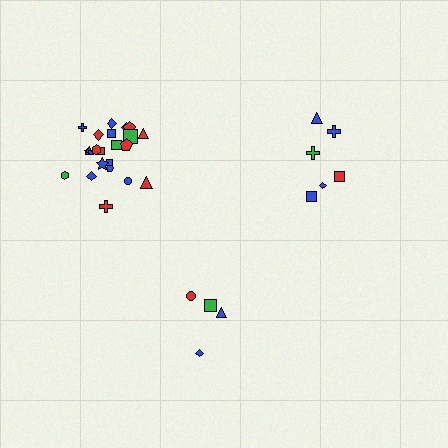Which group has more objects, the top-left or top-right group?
The top-left group.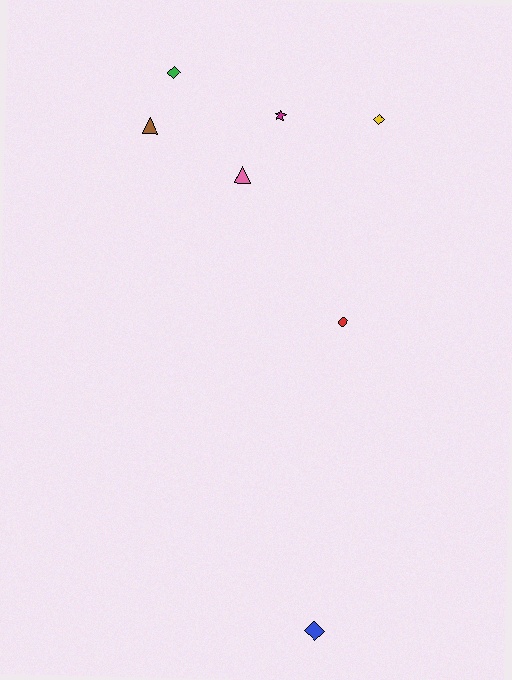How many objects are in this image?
There are 7 objects.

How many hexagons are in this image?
There are no hexagons.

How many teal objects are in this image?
There are no teal objects.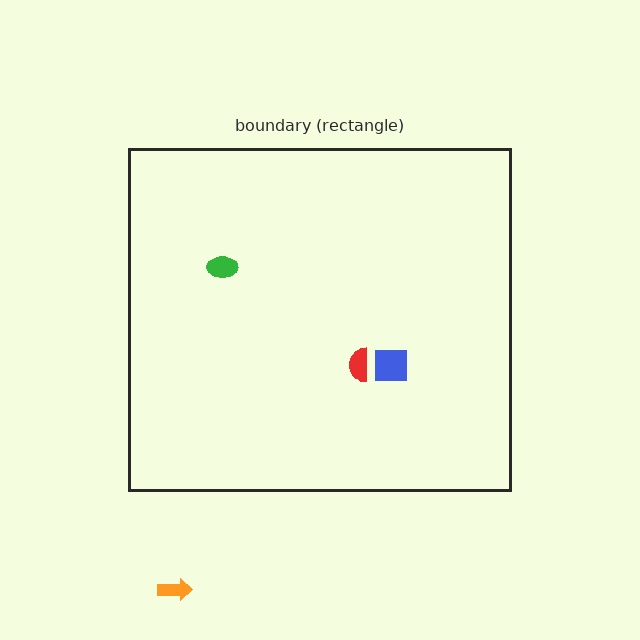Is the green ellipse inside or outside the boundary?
Inside.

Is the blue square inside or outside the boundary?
Inside.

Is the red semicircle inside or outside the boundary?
Inside.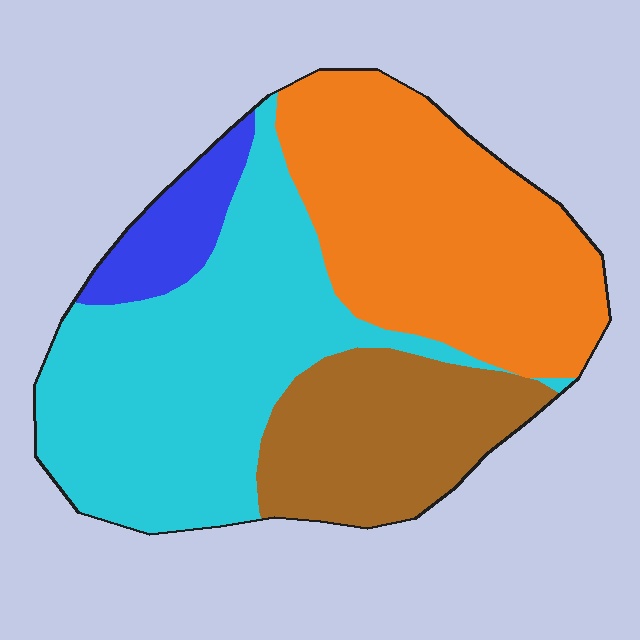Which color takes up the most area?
Cyan, at roughly 40%.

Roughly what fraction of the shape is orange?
Orange covers around 35% of the shape.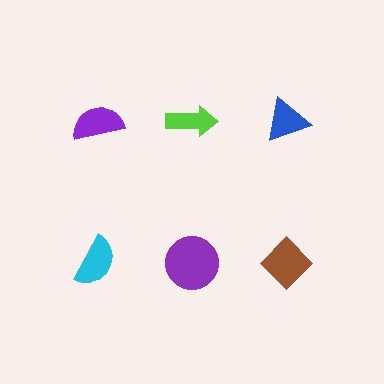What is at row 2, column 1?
A cyan semicircle.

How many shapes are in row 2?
3 shapes.